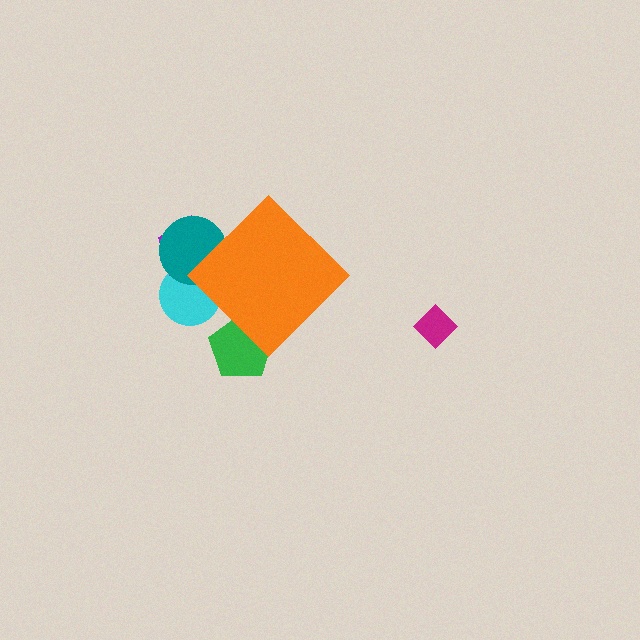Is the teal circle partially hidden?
Yes, the teal circle is partially hidden behind the orange diamond.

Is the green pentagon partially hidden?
Yes, the green pentagon is partially hidden behind the orange diamond.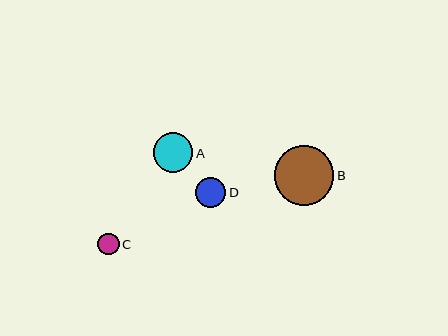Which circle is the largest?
Circle B is the largest with a size of approximately 60 pixels.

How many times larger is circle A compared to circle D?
Circle A is approximately 1.3 times the size of circle D.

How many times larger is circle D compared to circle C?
Circle D is approximately 1.4 times the size of circle C.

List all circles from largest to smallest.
From largest to smallest: B, A, D, C.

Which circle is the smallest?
Circle C is the smallest with a size of approximately 21 pixels.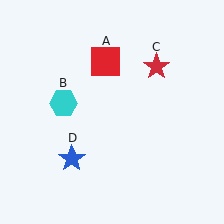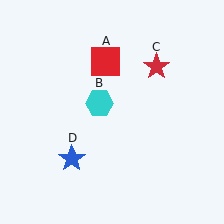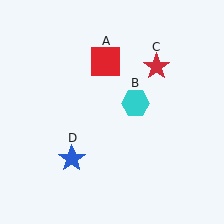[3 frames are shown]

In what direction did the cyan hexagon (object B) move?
The cyan hexagon (object B) moved right.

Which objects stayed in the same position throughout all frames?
Red square (object A) and red star (object C) and blue star (object D) remained stationary.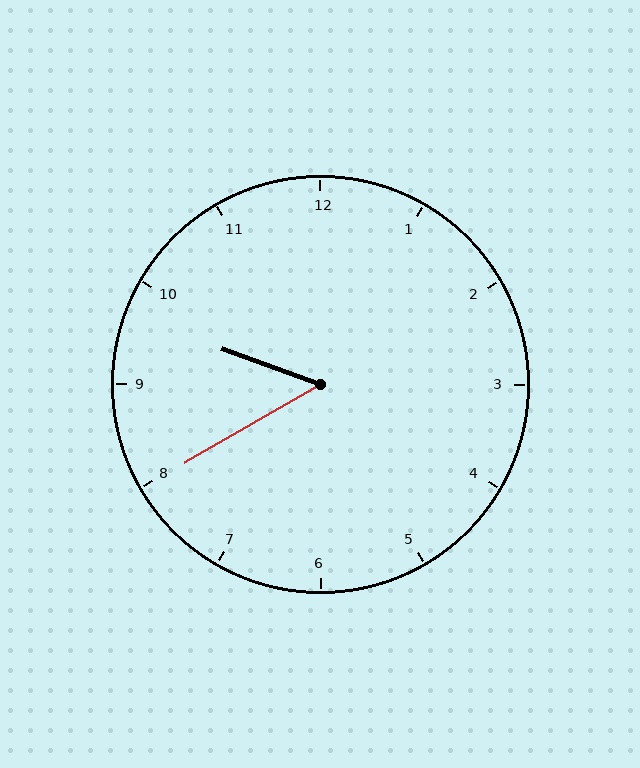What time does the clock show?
9:40.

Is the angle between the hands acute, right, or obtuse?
It is acute.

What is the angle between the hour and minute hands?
Approximately 50 degrees.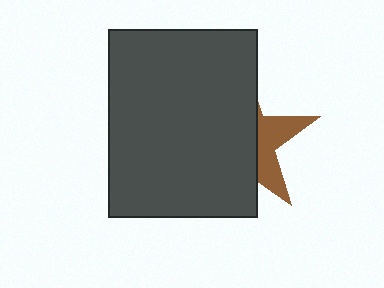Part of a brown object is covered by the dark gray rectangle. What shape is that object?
It is a star.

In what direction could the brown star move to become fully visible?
The brown star could move right. That would shift it out from behind the dark gray rectangle entirely.